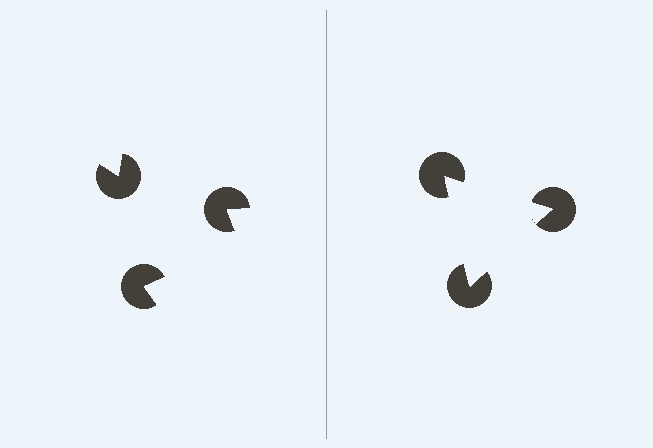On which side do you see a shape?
An illusory triangle appears on the right side. On the left side the wedge cuts are rotated, so no coherent shape forms.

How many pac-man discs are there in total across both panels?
6 — 3 on each side.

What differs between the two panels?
The pac-man discs are positioned identically on both sides; only the wedge orientations differ. On the right they align to a triangle; on the left they are misaligned.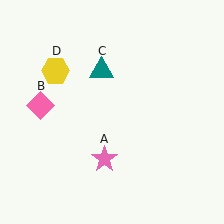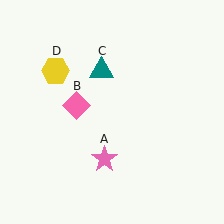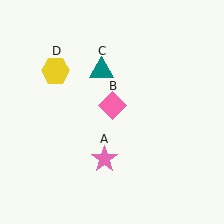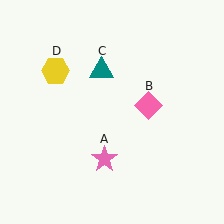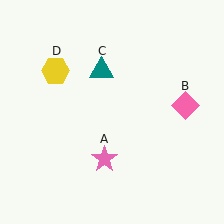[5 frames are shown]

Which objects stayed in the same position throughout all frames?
Pink star (object A) and teal triangle (object C) and yellow hexagon (object D) remained stationary.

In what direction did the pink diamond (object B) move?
The pink diamond (object B) moved right.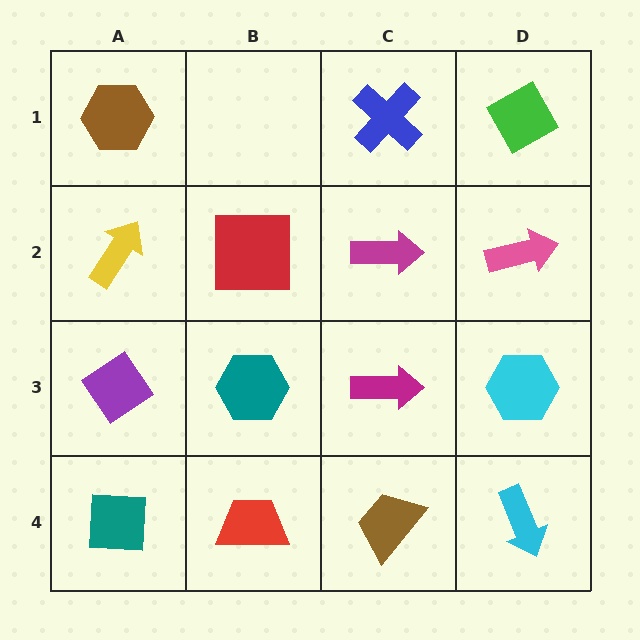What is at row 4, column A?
A teal square.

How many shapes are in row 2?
4 shapes.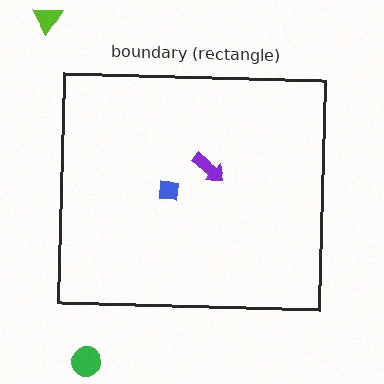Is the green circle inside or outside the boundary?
Outside.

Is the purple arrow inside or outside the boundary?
Inside.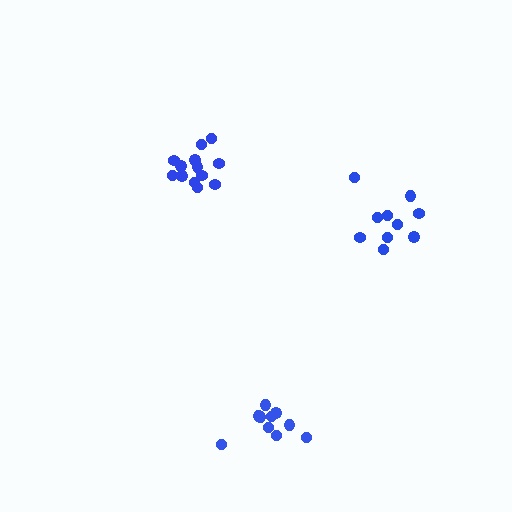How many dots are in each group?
Group 1: 10 dots, Group 2: 10 dots, Group 3: 13 dots (33 total).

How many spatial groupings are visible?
There are 3 spatial groupings.